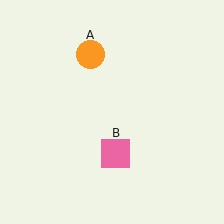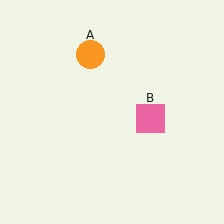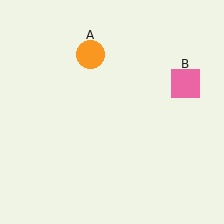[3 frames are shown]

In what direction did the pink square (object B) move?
The pink square (object B) moved up and to the right.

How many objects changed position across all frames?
1 object changed position: pink square (object B).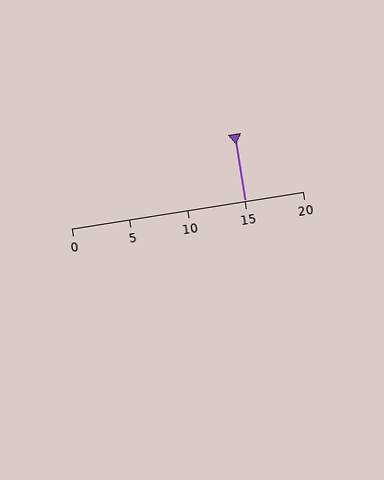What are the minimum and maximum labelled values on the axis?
The axis runs from 0 to 20.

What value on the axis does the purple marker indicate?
The marker indicates approximately 15.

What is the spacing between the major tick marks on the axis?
The major ticks are spaced 5 apart.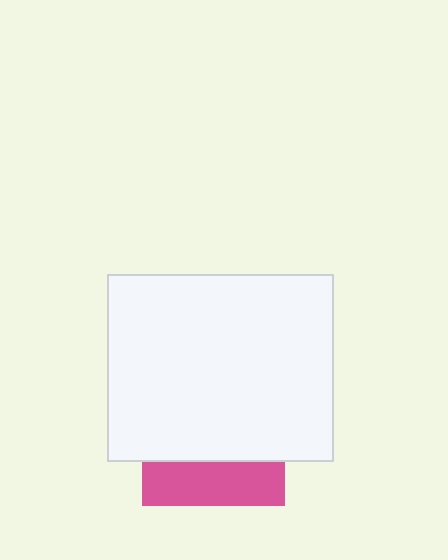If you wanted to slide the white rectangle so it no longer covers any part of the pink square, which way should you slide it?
Slide it up — that is the most direct way to separate the two shapes.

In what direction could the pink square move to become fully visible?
The pink square could move down. That would shift it out from behind the white rectangle entirely.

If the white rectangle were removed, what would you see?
You would see the complete pink square.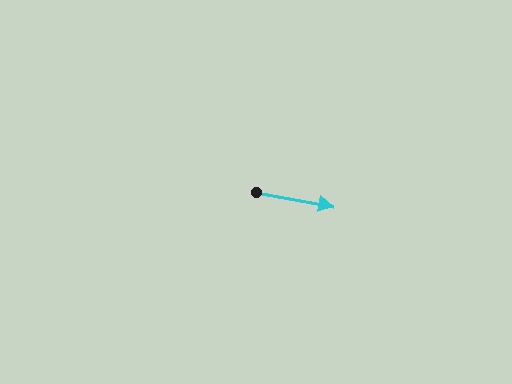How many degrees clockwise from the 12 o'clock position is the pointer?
Approximately 100 degrees.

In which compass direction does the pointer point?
East.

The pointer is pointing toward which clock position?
Roughly 3 o'clock.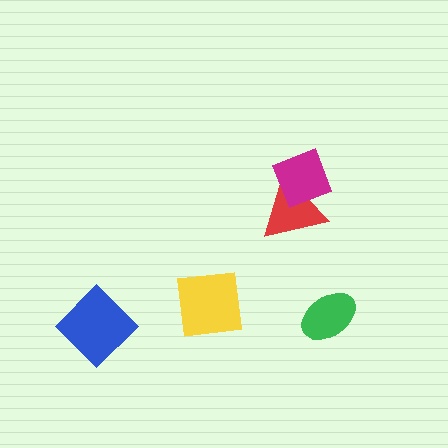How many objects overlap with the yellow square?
0 objects overlap with the yellow square.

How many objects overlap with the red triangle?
1 object overlaps with the red triangle.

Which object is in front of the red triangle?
The magenta diamond is in front of the red triangle.